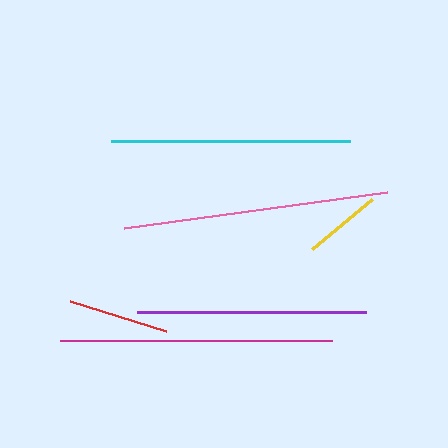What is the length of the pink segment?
The pink segment is approximately 265 pixels long.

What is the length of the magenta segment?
The magenta segment is approximately 271 pixels long.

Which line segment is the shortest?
The yellow line is the shortest at approximately 78 pixels.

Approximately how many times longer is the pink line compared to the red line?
The pink line is approximately 2.6 times the length of the red line.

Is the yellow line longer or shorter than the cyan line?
The cyan line is longer than the yellow line.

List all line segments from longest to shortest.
From longest to shortest: magenta, pink, cyan, purple, red, yellow.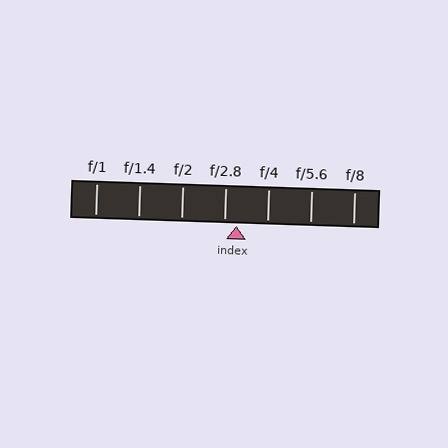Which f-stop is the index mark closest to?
The index mark is closest to f/2.8.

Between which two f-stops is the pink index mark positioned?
The index mark is between f/2.8 and f/4.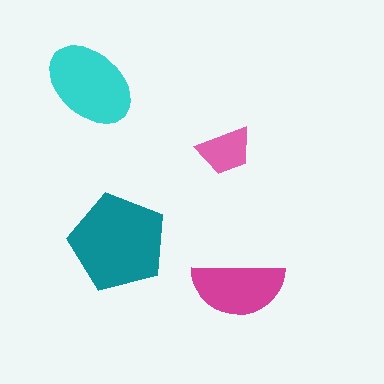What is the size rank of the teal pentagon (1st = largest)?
1st.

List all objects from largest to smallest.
The teal pentagon, the cyan ellipse, the magenta semicircle, the pink trapezoid.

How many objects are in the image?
There are 4 objects in the image.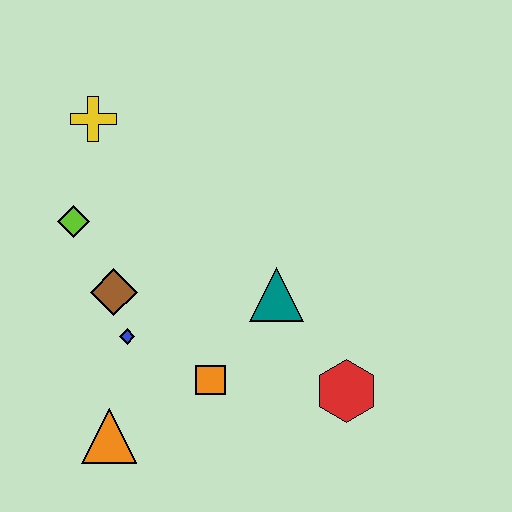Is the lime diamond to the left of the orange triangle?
Yes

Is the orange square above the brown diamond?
No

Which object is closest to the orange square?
The blue diamond is closest to the orange square.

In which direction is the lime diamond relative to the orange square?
The lime diamond is above the orange square.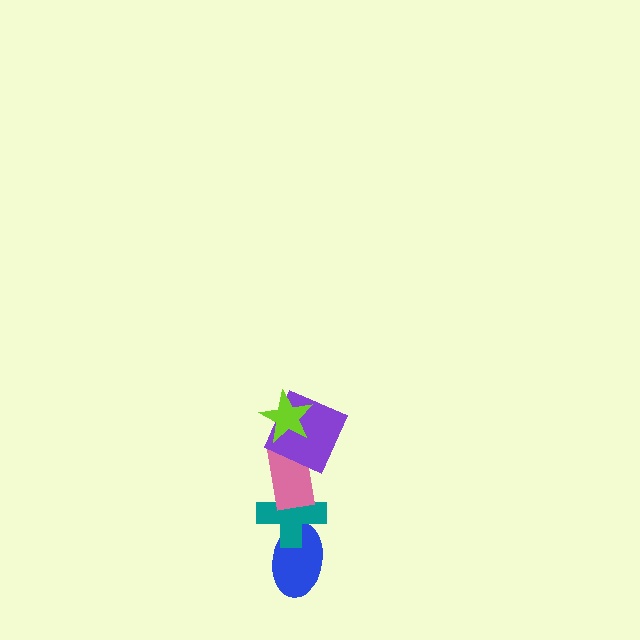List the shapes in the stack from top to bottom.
From top to bottom: the lime star, the purple square, the pink rectangle, the teal cross, the blue ellipse.